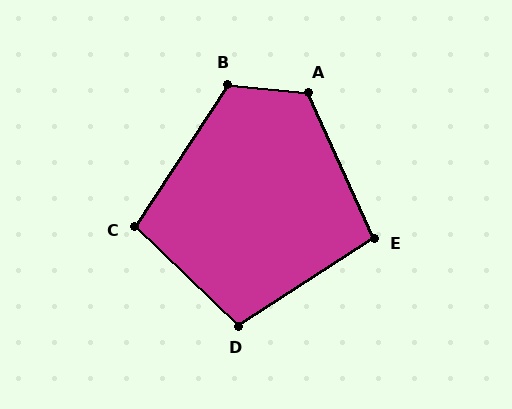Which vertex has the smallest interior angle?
E, at approximately 98 degrees.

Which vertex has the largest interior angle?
A, at approximately 120 degrees.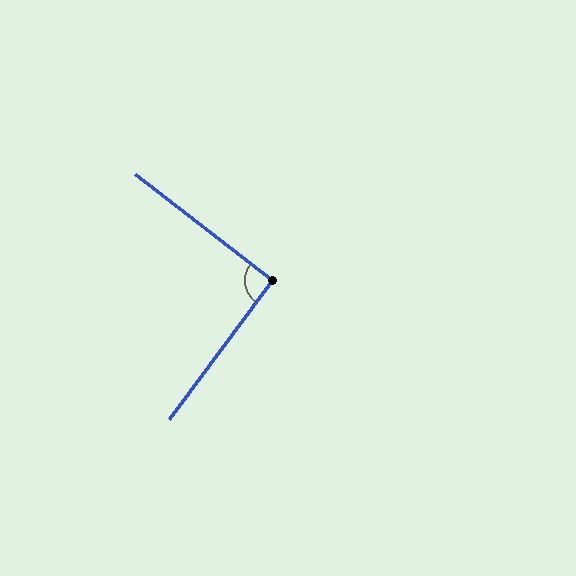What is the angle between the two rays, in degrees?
Approximately 91 degrees.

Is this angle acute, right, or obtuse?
It is approximately a right angle.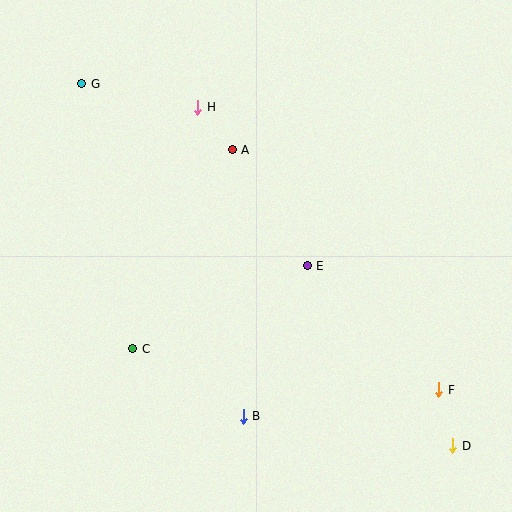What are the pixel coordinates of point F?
Point F is at (439, 390).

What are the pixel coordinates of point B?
Point B is at (243, 416).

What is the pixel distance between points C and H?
The distance between C and H is 250 pixels.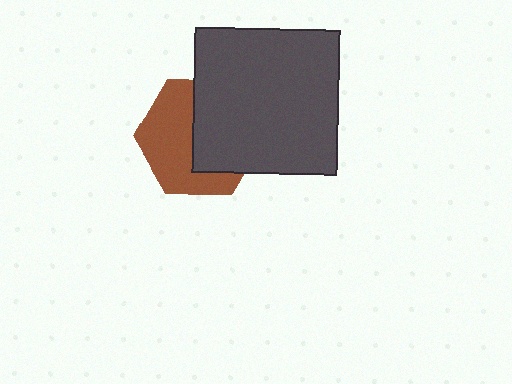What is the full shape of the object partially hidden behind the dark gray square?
The partially hidden object is a brown hexagon.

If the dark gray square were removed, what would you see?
You would see the complete brown hexagon.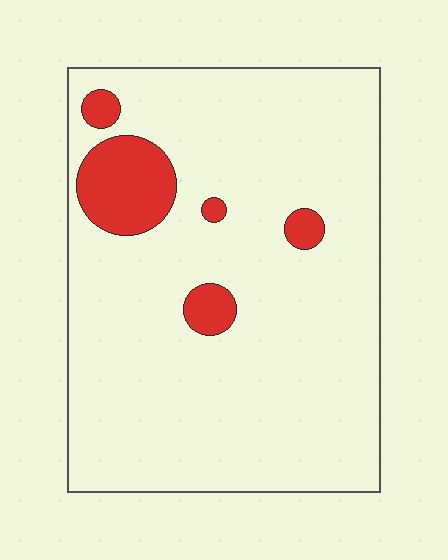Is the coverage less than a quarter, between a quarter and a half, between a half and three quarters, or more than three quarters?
Less than a quarter.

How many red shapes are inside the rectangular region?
5.